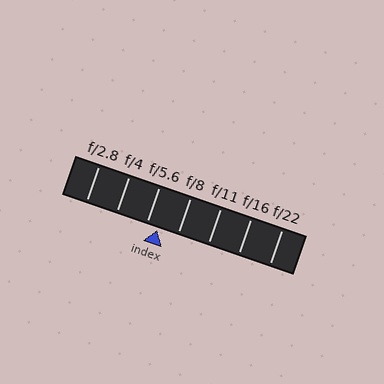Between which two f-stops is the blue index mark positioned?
The index mark is between f/5.6 and f/8.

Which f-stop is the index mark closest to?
The index mark is closest to f/5.6.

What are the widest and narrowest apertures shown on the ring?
The widest aperture shown is f/2.8 and the narrowest is f/22.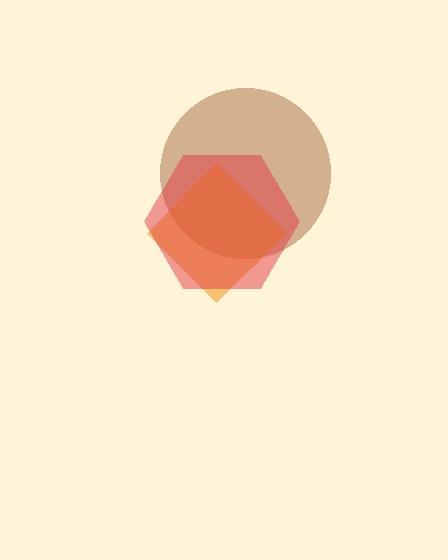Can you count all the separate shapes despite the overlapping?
Yes, there are 3 separate shapes.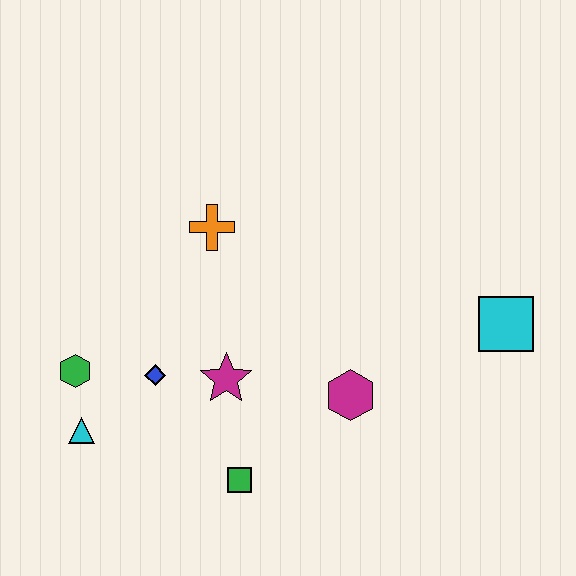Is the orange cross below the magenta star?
No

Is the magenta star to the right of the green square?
No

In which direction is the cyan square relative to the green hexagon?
The cyan square is to the right of the green hexagon.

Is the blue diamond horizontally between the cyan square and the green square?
No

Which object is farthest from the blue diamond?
The cyan square is farthest from the blue diamond.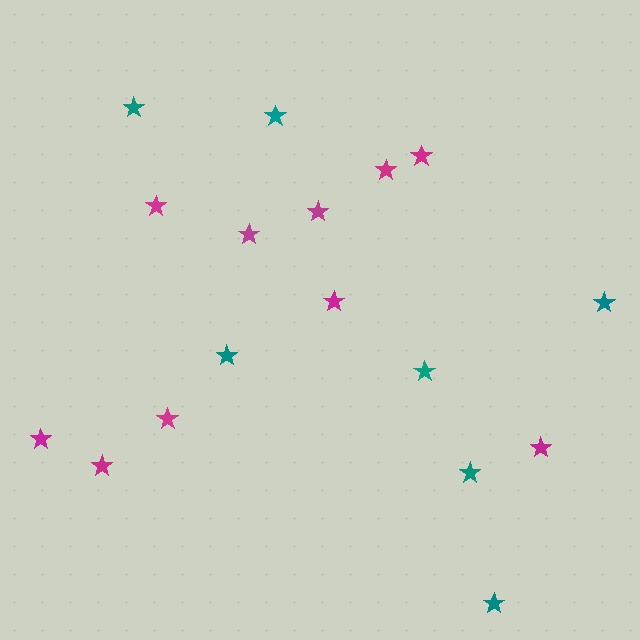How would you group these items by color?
There are 2 groups: one group of magenta stars (10) and one group of teal stars (7).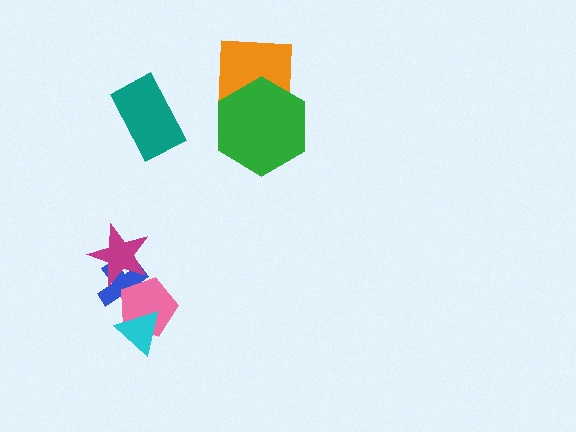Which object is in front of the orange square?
The green hexagon is in front of the orange square.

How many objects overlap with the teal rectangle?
0 objects overlap with the teal rectangle.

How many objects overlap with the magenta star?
1 object overlaps with the magenta star.